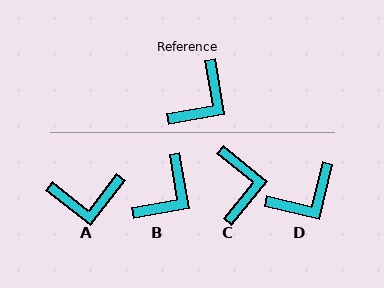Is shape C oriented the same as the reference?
No, it is off by about 41 degrees.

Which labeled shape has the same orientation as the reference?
B.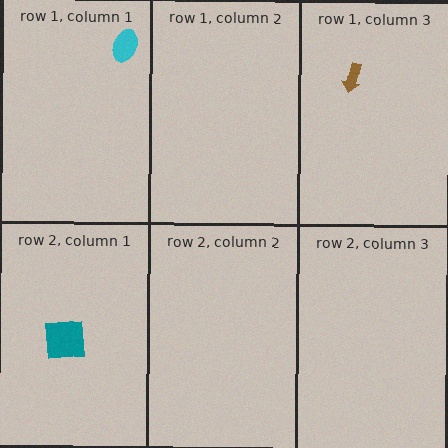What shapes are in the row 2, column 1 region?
The teal square.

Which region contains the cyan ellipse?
The row 1, column 1 region.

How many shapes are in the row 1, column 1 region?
1.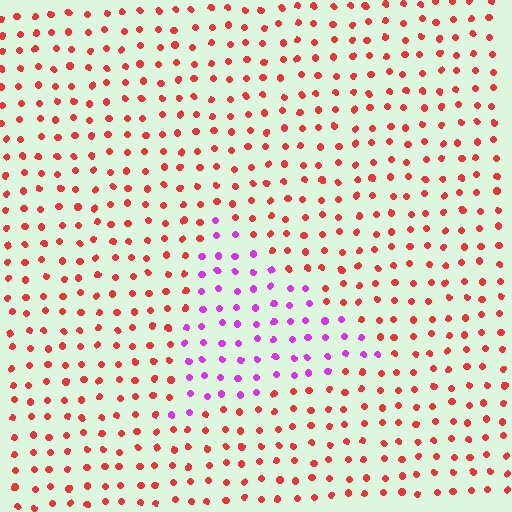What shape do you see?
I see a triangle.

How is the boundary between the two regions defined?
The boundary is defined purely by a slight shift in hue (about 61 degrees). Spacing, size, and orientation are identical on both sides.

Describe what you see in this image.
The image is filled with small red elements in a uniform arrangement. A triangle-shaped region is visible where the elements are tinted to a slightly different hue, forming a subtle color boundary.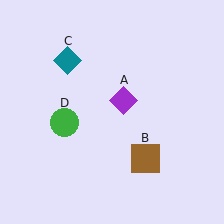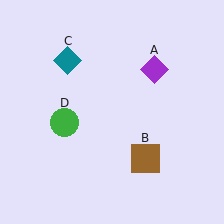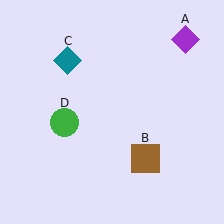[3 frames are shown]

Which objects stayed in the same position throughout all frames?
Brown square (object B) and teal diamond (object C) and green circle (object D) remained stationary.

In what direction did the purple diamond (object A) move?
The purple diamond (object A) moved up and to the right.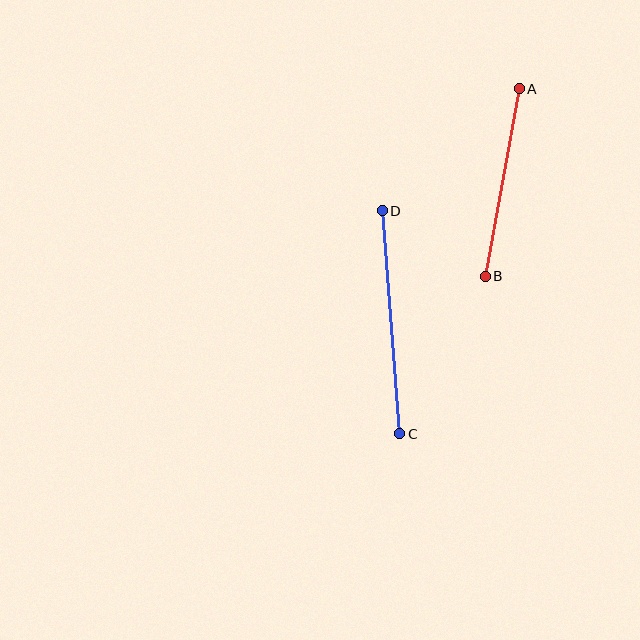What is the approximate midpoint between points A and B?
The midpoint is at approximately (502, 182) pixels.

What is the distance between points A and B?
The distance is approximately 191 pixels.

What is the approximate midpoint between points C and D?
The midpoint is at approximately (391, 322) pixels.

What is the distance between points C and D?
The distance is approximately 224 pixels.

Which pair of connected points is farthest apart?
Points C and D are farthest apart.